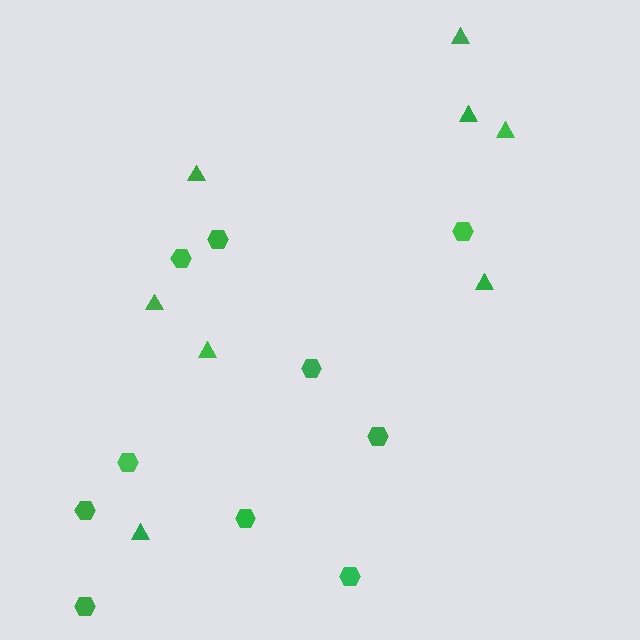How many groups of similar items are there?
There are 2 groups: one group of hexagons (10) and one group of triangles (8).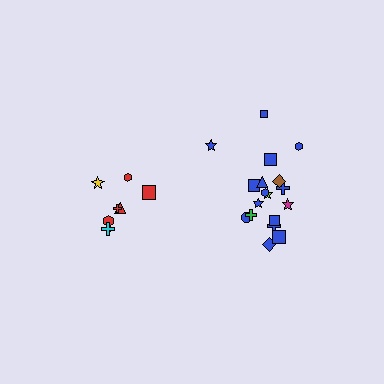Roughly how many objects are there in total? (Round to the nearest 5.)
Roughly 25 objects in total.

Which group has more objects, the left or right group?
The right group.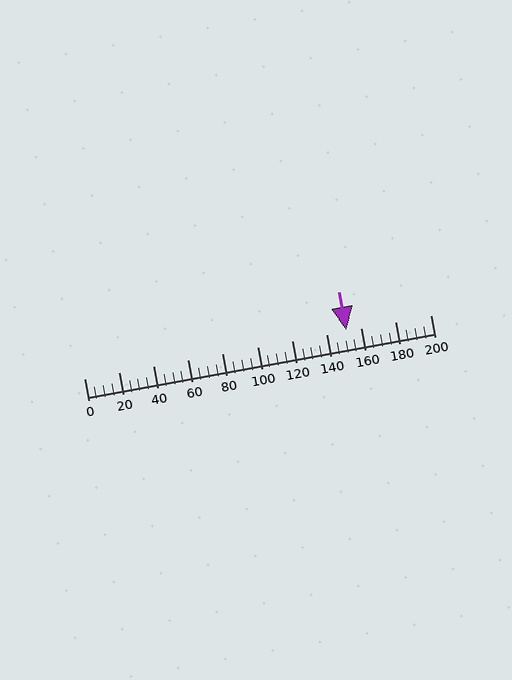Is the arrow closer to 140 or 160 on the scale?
The arrow is closer to 160.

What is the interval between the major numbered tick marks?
The major tick marks are spaced 20 units apart.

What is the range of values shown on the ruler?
The ruler shows values from 0 to 200.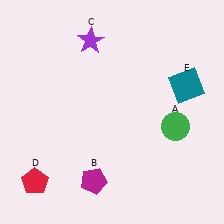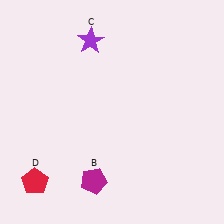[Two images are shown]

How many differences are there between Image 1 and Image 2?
There are 2 differences between the two images.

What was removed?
The teal square (E), the green circle (A) were removed in Image 2.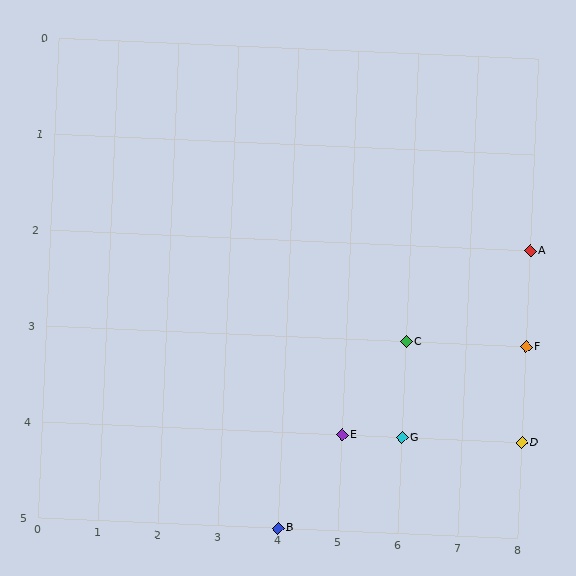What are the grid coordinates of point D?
Point D is at grid coordinates (8, 4).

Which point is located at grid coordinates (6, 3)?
Point C is at (6, 3).